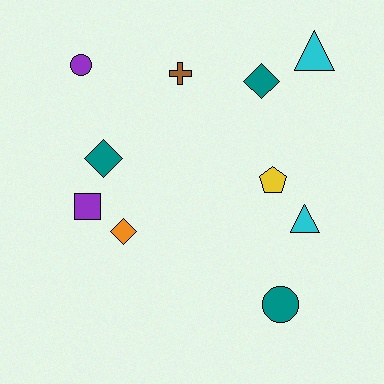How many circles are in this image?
There are 2 circles.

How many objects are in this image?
There are 10 objects.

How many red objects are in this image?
There are no red objects.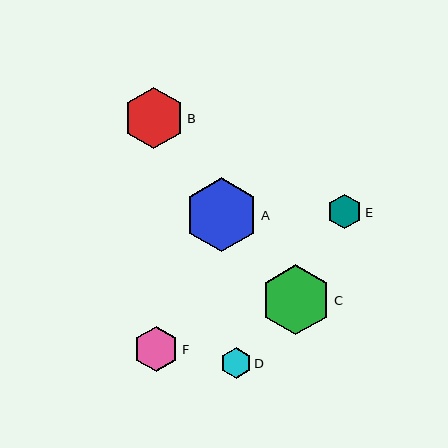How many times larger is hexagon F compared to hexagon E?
Hexagon F is approximately 1.3 times the size of hexagon E.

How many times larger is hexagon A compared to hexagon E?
Hexagon A is approximately 2.1 times the size of hexagon E.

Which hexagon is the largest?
Hexagon A is the largest with a size of approximately 74 pixels.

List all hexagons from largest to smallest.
From largest to smallest: A, C, B, F, E, D.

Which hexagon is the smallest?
Hexagon D is the smallest with a size of approximately 31 pixels.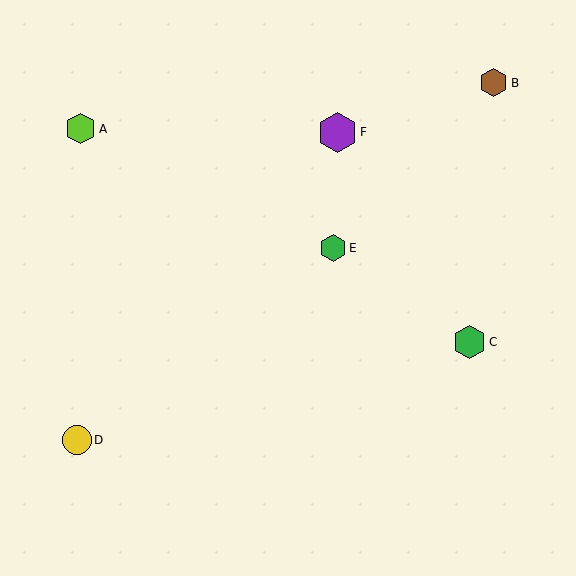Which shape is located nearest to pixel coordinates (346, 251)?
The green hexagon (labeled E) at (333, 248) is nearest to that location.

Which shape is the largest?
The purple hexagon (labeled F) is the largest.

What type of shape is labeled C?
Shape C is a green hexagon.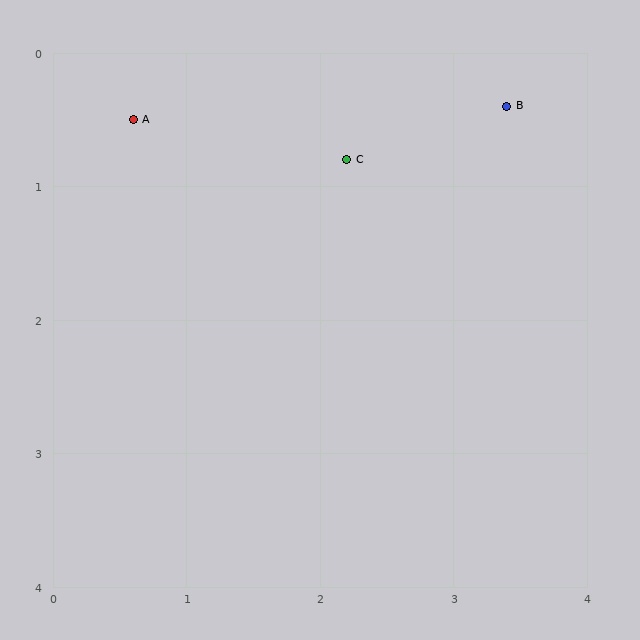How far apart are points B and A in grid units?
Points B and A are about 2.8 grid units apart.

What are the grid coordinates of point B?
Point B is at approximately (3.4, 0.4).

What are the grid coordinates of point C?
Point C is at approximately (2.2, 0.8).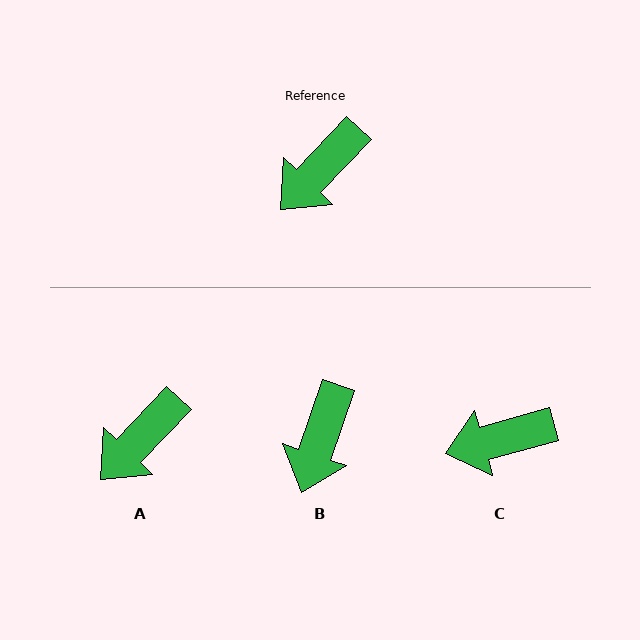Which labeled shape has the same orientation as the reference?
A.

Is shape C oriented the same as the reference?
No, it is off by about 31 degrees.